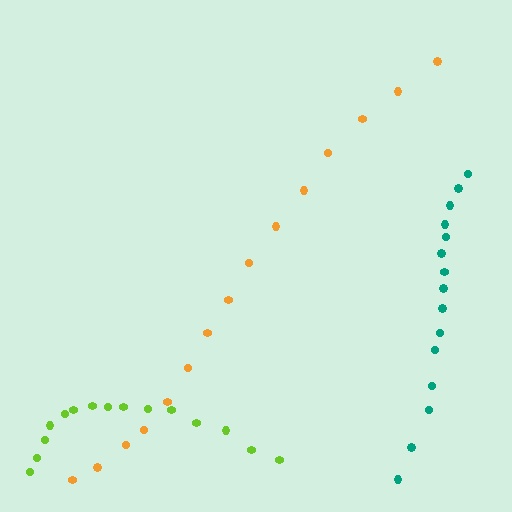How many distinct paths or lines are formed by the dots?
There are 3 distinct paths.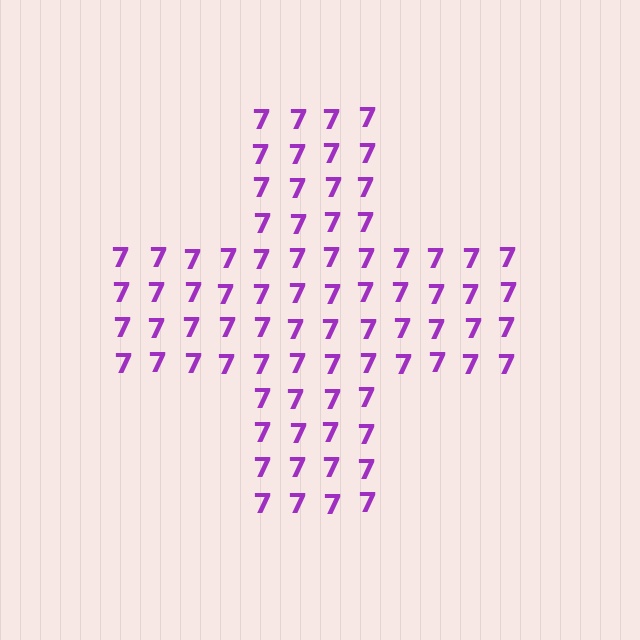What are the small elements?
The small elements are digit 7's.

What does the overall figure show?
The overall figure shows a cross.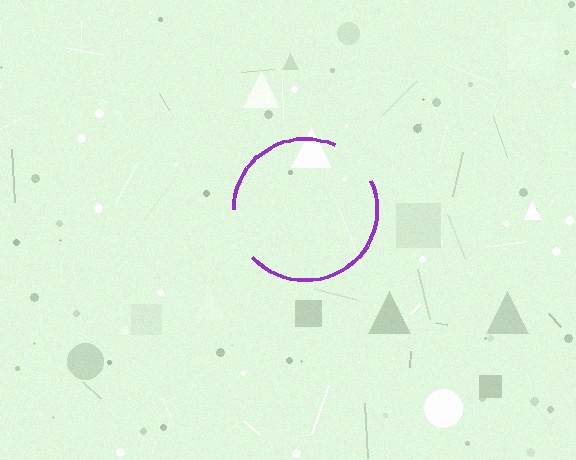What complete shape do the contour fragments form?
The contour fragments form a circle.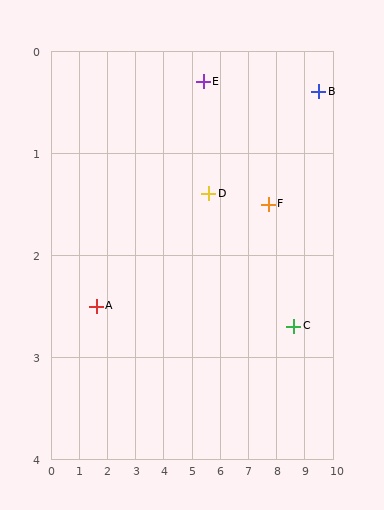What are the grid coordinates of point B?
Point B is at approximately (9.5, 0.4).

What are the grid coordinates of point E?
Point E is at approximately (5.4, 0.3).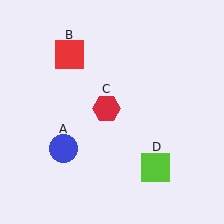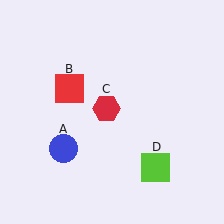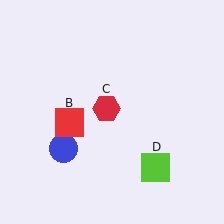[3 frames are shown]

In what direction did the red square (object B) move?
The red square (object B) moved down.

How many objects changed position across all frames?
1 object changed position: red square (object B).